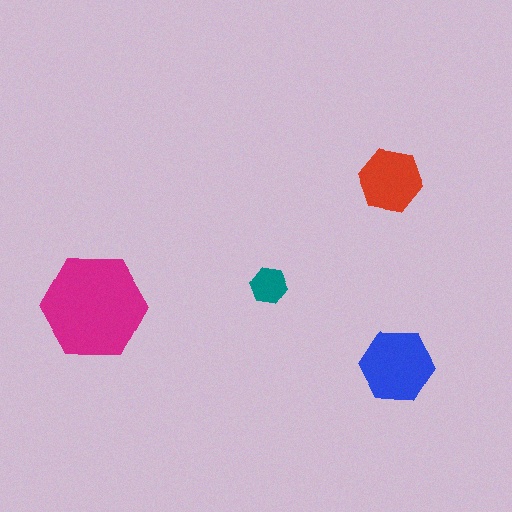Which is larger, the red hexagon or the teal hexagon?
The red one.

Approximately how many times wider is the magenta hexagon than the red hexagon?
About 1.5 times wider.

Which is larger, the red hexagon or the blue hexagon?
The blue one.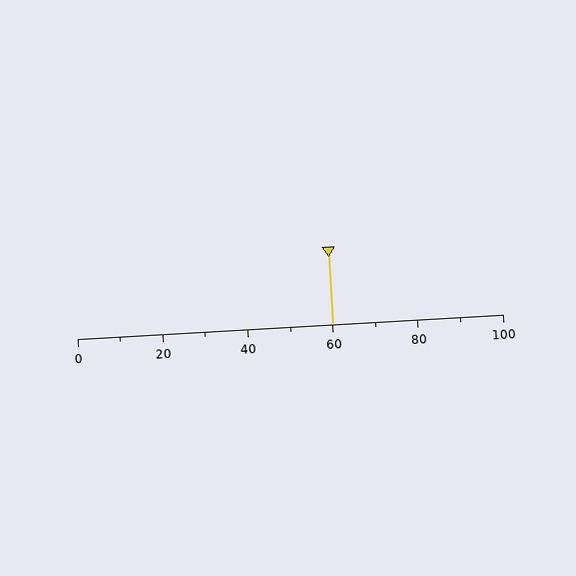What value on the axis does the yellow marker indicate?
The marker indicates approximately 60.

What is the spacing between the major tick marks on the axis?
The major ticks are spaced 20 apart.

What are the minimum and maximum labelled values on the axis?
The axis runs from 0 to 100.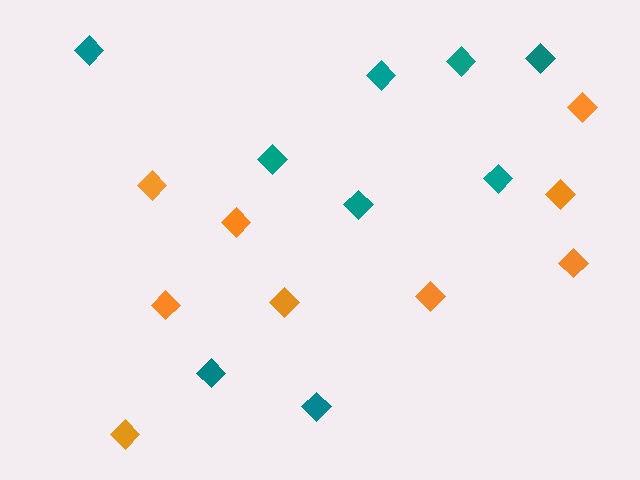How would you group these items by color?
There are 2 groups: one group of orange diamonds (9) and one group of teal diamonds (9).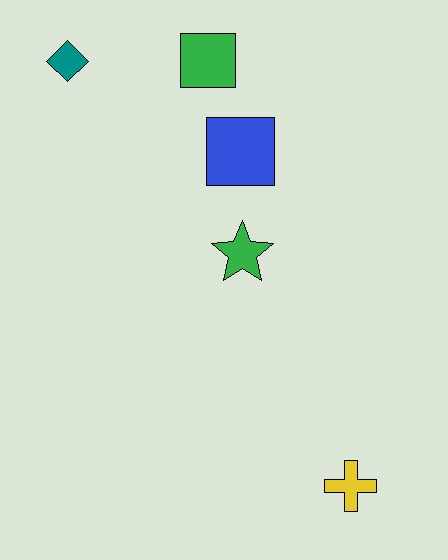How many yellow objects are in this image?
There is 1 yellow object.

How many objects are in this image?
There are 5 objects.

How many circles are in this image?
There are no circles.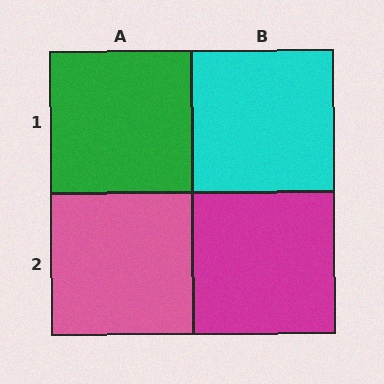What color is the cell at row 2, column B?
Magenta.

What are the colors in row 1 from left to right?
Green, cyan.